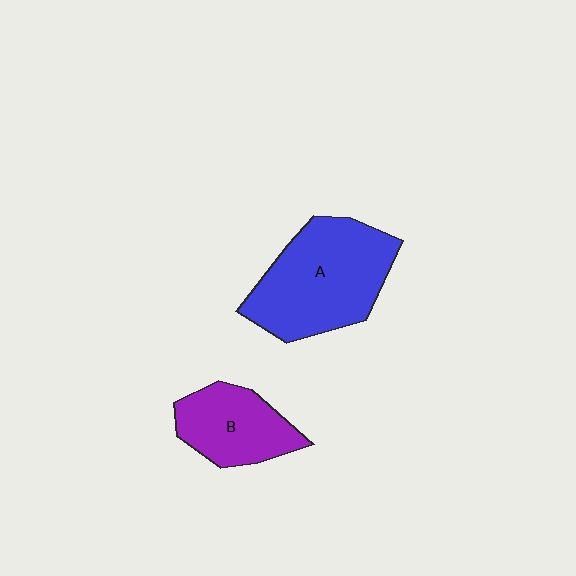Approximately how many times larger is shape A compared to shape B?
Approximately 1.7 times.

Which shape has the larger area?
Shape A (blue).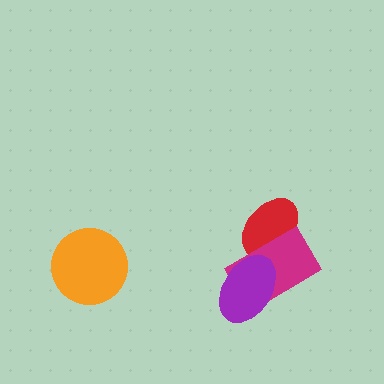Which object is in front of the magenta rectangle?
The purple ellipse is in front of the magenta rectangle.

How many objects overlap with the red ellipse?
1 object overlaps with the red ellipse.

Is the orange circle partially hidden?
No, no other shape covers it.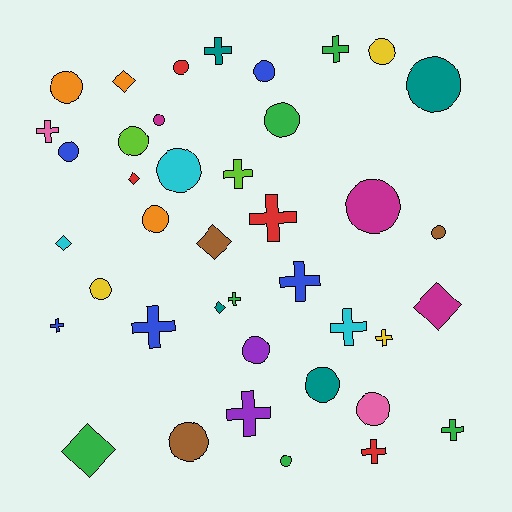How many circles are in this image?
There are 19 circles.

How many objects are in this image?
There are 40 objects.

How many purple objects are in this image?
There are 2 purple objects.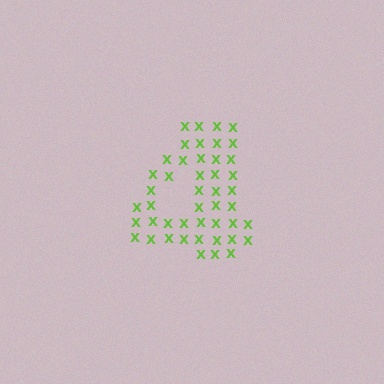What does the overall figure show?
The overall figure shows the digit 4.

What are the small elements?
The small elements are letter X's.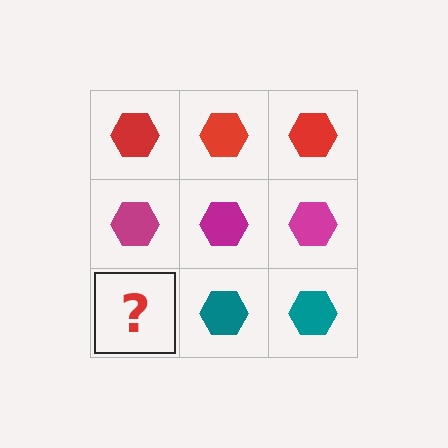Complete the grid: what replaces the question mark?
The question mark should be replaced with a teal hexagon.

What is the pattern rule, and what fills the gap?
The rule is that each row has a consistent color. The gap should be filled with a teal hexagon.